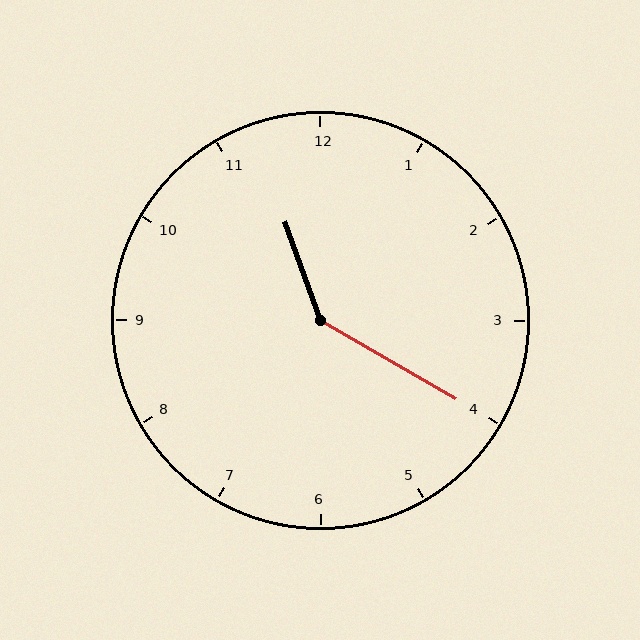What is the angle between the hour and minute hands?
Approximately 140 degrees.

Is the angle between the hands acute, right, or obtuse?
It is obtuse.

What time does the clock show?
11:20.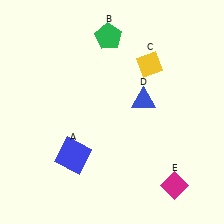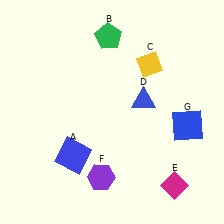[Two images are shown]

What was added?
A purple hexagon (F), a blue square (G) were added in Image 2.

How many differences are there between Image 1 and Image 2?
There are 2 differences between the two images.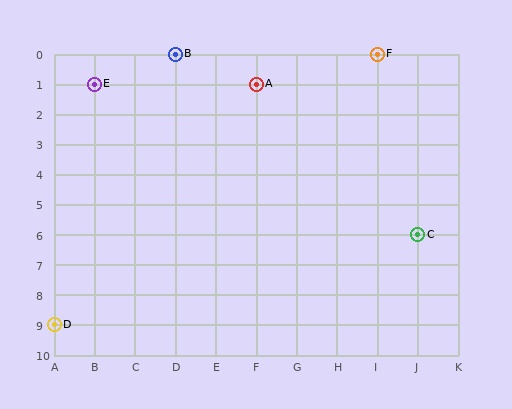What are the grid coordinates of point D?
Point D is at grid coordinates (A, 9).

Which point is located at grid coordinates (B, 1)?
Point E is at (B, 1).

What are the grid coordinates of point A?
Point A is at grid coordinates (F, 1).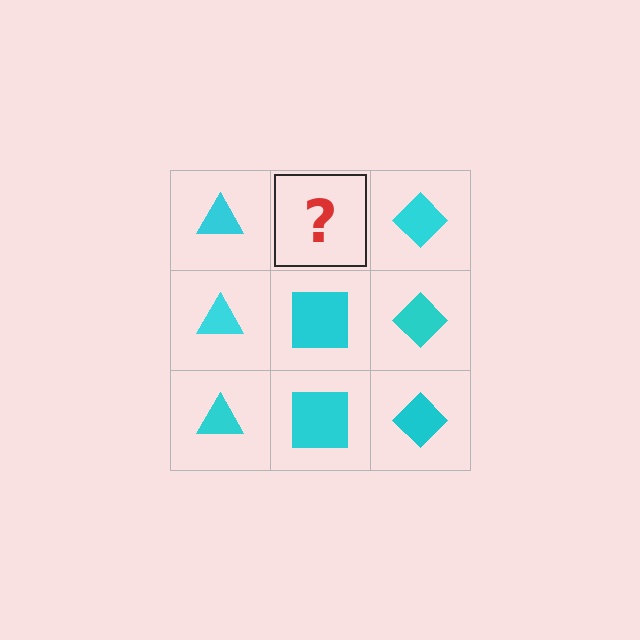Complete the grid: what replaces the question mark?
The question mark should be replaced with a cyan square.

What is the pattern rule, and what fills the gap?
The rule is that each column has a consistent shape. The gap should be filled with a cyan square.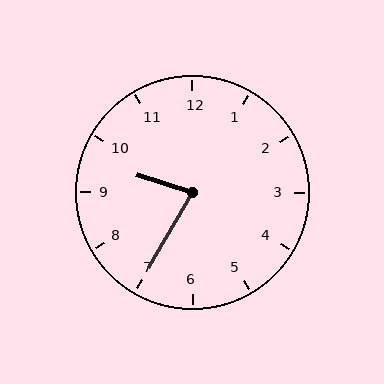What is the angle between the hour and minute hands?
Approximately 78 degrees.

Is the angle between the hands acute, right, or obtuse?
It is acute.